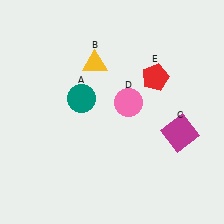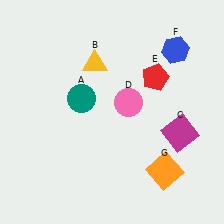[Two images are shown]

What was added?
A blue hexagon (F), an orange square (G) were added in Image 2.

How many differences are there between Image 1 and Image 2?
There are 2 differences between the two images.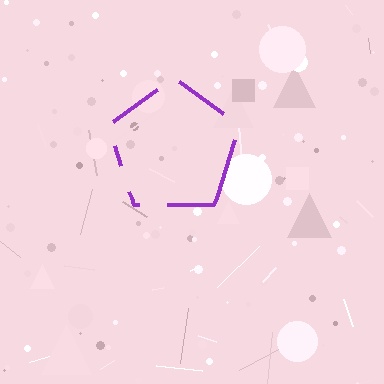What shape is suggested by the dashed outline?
The dashed outline suggests a pentagon.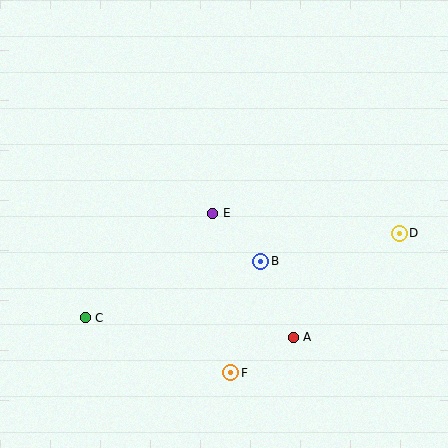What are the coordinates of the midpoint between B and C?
The midpoint between B and C is at (173, 289).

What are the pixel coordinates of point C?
Point C is at (85, 318).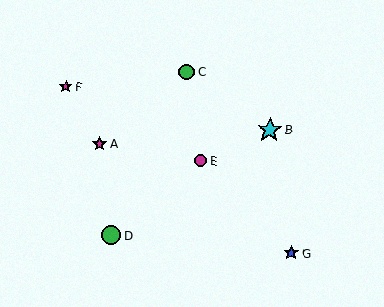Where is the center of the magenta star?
The center of the magenta star is at (100, 144).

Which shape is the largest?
The cyan star (labeled B) is the largest.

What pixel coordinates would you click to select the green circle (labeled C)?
Click at (187, 72) to select the green circle C.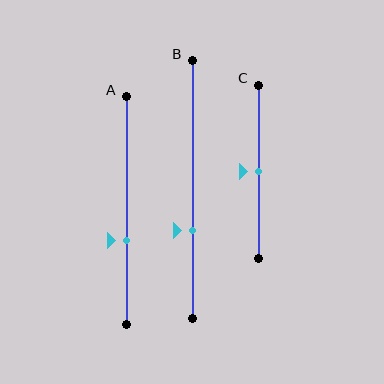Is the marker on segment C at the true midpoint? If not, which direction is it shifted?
Yes, the marker on segment C is at the true midpoint.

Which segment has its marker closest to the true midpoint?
Segment C has its marker closest to the true midpoint.